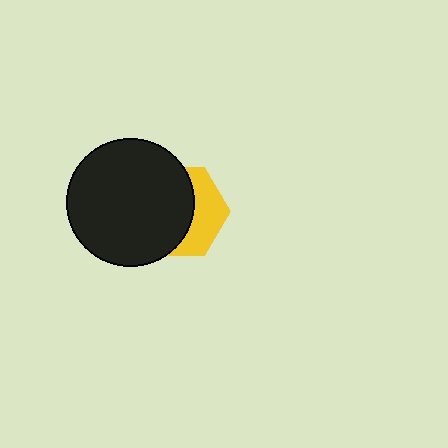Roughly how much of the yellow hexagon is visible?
A small part of it is visible (roughly 38%).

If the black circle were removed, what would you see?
You would see the complete yellow hexagon.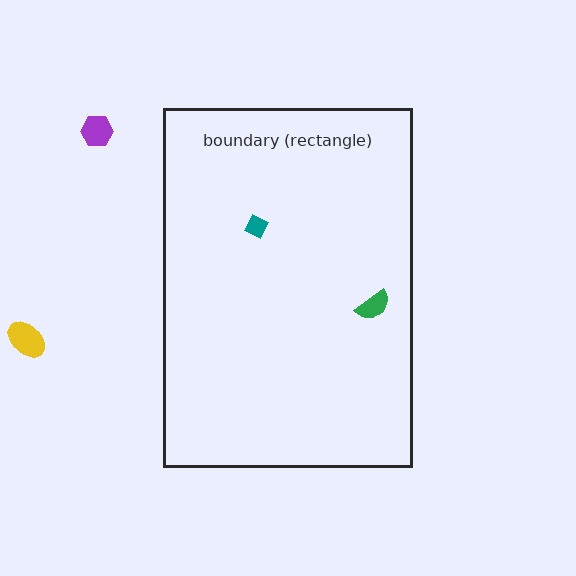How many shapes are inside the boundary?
2 inside, 2 outside.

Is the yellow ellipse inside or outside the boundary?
Outside.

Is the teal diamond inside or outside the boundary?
Inside.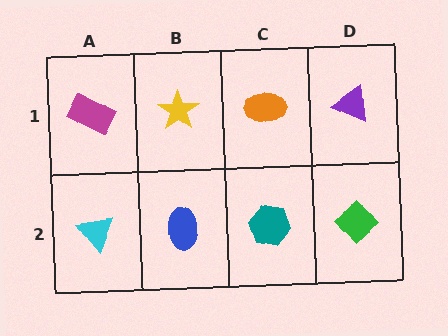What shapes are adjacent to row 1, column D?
A green diamond (row 2, column D), an orange ellipse (row 1, column C).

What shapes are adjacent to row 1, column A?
A cyan triangle (row 2, column A), a yellow star (row 1, column B).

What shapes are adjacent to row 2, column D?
A purple triangle (row 1, column D), a teal hexagon (row 2, column C).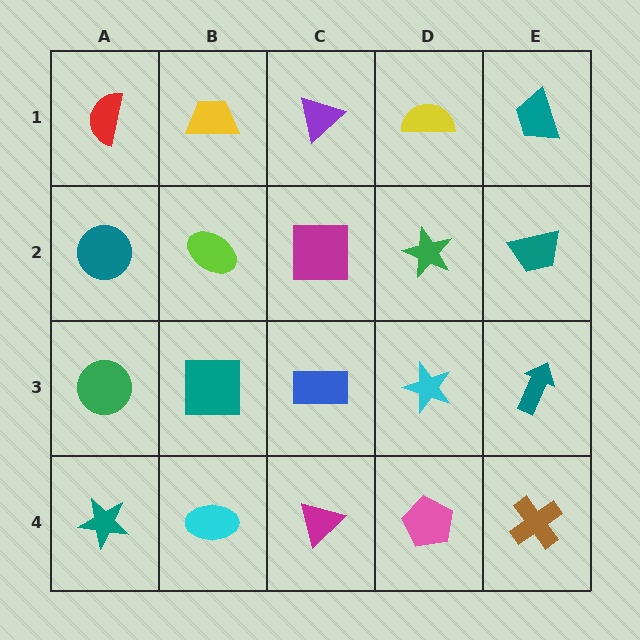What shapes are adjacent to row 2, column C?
A purple triangle (row 1, column C), a blue rectangle (row 3, column C), a lime ellipse (row 2, column B), a green star (row 2, column D).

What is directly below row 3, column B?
A cyan ellipse.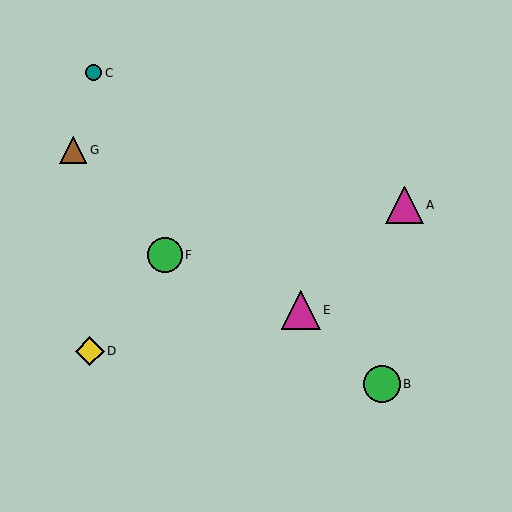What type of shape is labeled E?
Shape E is a magenta triangle.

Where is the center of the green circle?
The center of the green circle is at (382, 384).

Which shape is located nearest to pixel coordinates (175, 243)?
The green circle (labeled F) at (165, 255) is nearest to that location.